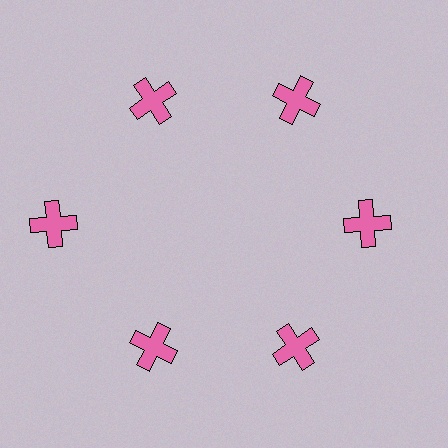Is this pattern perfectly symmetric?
No. The 6 pink crosses are arranged in a ring, but one element near the 9 o'clock position is pushed outward from the center, breaking the 6-fold rotational symmetry.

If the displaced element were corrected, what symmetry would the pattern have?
It would have 6-fold rotational symmetry — the pattern would map onto itself every 60 degrees.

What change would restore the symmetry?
The symmetry would be restored by moving it inward, back onto the ring so that all 6 crosses sit at equal angles and equal distance from the center.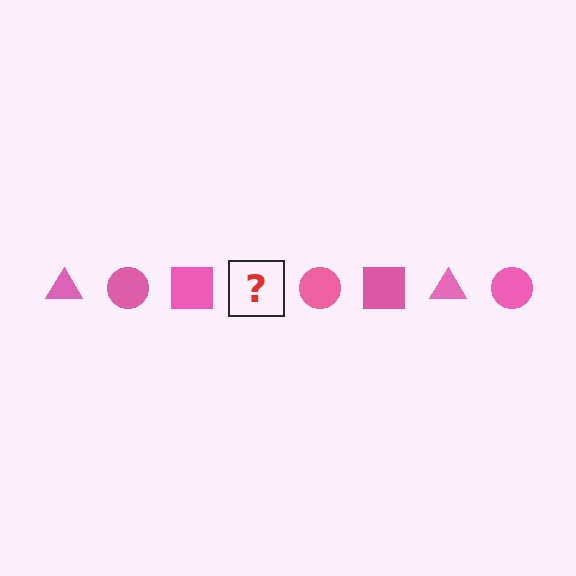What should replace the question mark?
The question mark should be replaced with a pink triangle.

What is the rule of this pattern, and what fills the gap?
The rule is that the pattern cycles through triangle, circle, square shapes in pink. The gap should be filled with a pink triangle.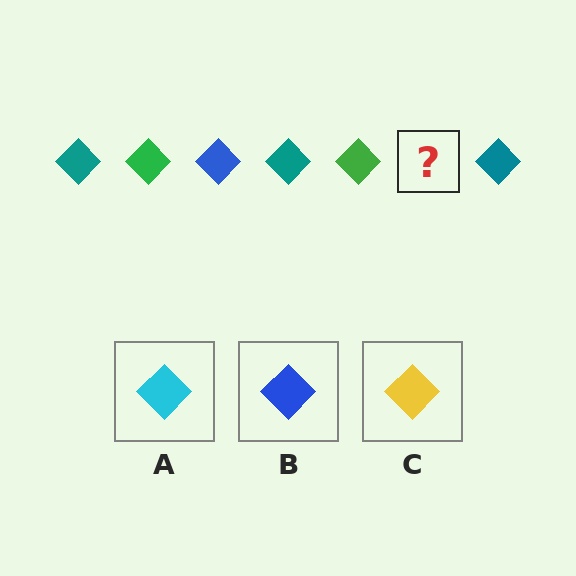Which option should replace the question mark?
Option B.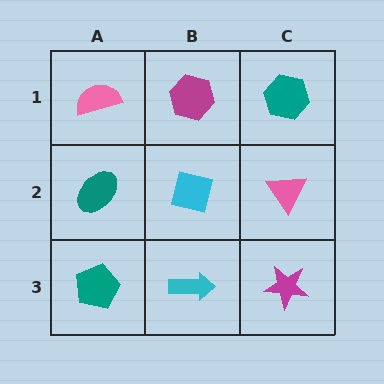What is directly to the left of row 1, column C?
A magenta hexagon.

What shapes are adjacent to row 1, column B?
A cyan square (row 2, column B), a pink semicircle (row 1, column A), a teal hexagon (row 1, column C).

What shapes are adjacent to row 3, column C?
A pink triangle (row 2, column C), a cyan arrow (row 3, column B).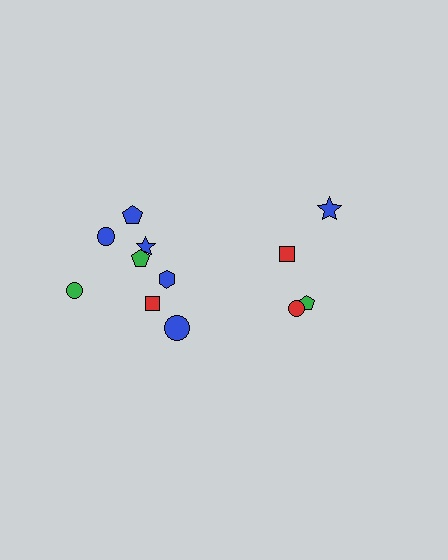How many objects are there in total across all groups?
There are 12 objects.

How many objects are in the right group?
There are 4 objects.